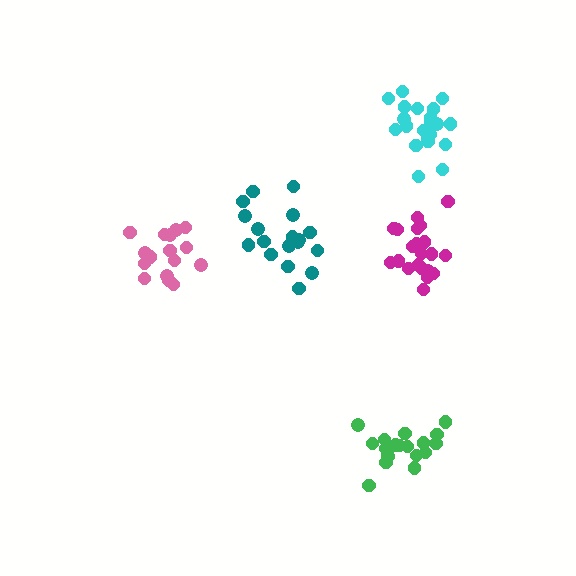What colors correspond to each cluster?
The clusters are colored: cyan, green, pink, teal, magenta.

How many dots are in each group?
Group 1: 21 dots, Group 2: 19 dots, Group 3: 16 dots, Group 4: 18 dots, Group 5: 21 dots (95 total).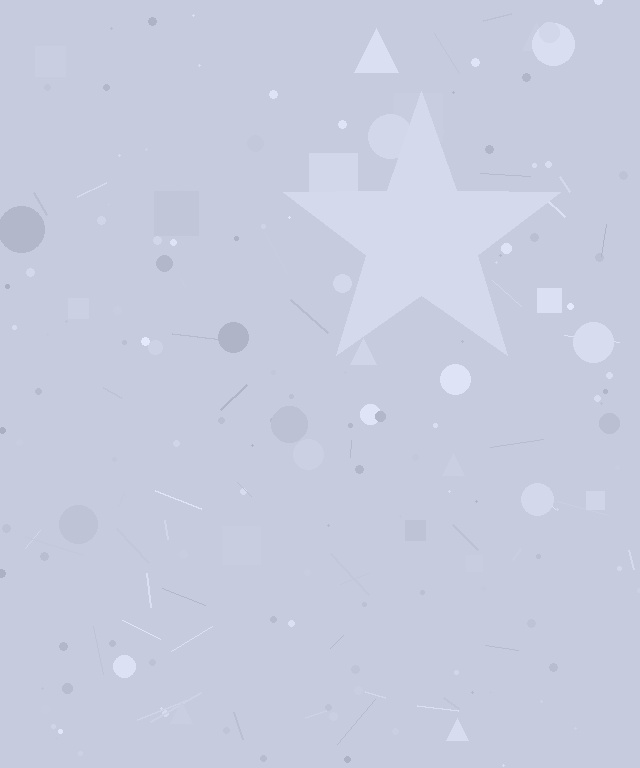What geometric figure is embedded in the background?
A star is embedded in the background.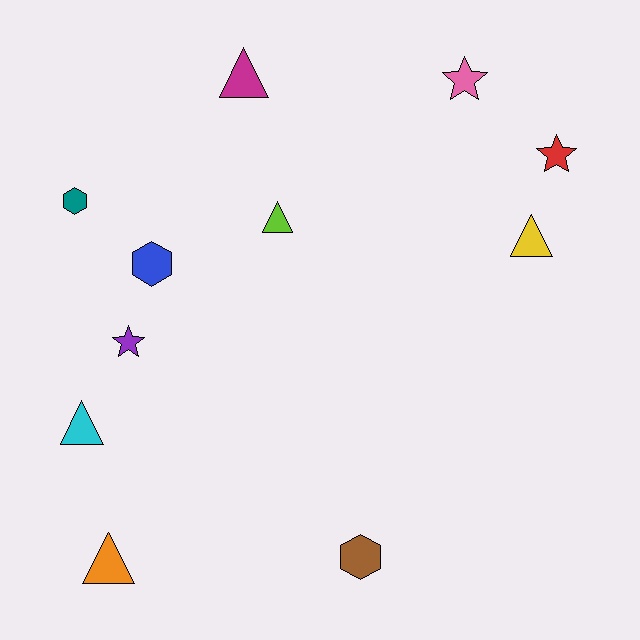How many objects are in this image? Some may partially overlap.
There are 11 objects.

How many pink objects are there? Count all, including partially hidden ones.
There is 1 pink object.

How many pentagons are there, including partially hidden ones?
There are no pentagons.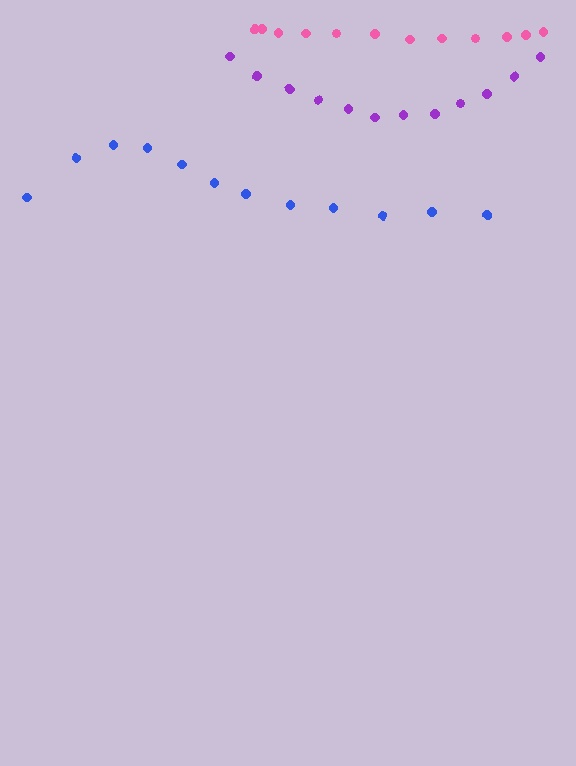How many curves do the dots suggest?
There are 3 distinct paths.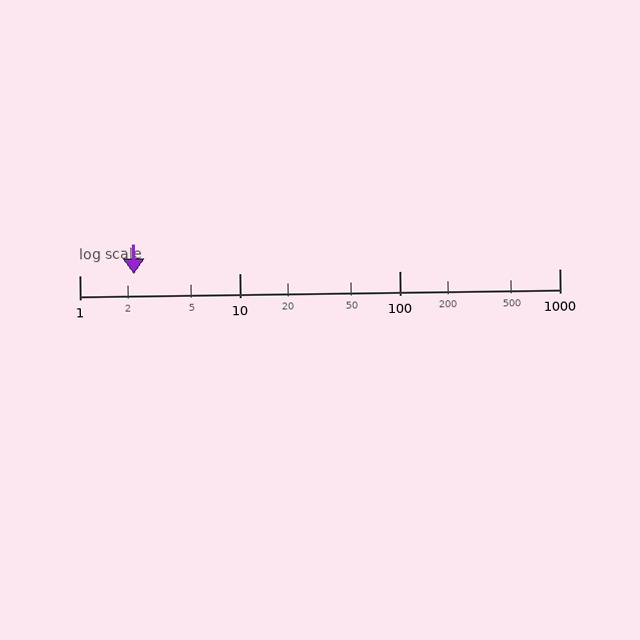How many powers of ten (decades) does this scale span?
The scale spans 3 decades, from 1 to 1000.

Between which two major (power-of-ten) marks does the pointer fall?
The pointer is between 1 and 10.